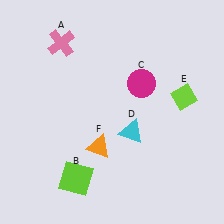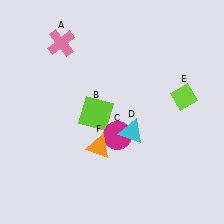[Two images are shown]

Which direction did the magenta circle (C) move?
The magenta circle (C) moved down.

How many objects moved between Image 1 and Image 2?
2 objects moved between the two images.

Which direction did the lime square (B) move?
The lime square (B) moved up.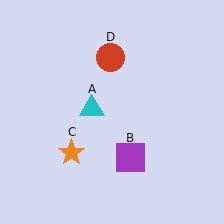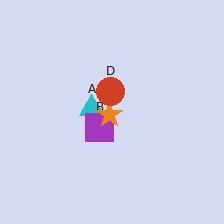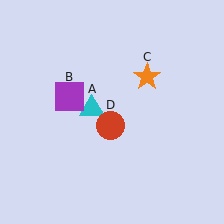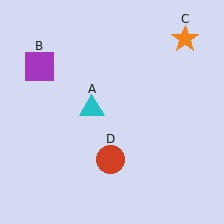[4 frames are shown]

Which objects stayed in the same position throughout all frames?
Cyan triangle (object A) remained stationary.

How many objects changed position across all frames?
3 objects changed position: purple square (object B), orange star (object C), red circle (object D).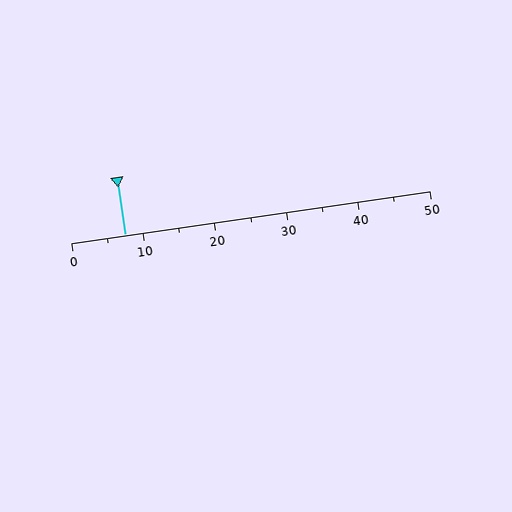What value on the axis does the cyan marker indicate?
The marker indicates approximately 7.5.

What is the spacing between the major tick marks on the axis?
The major ticks are spaced 10 apart.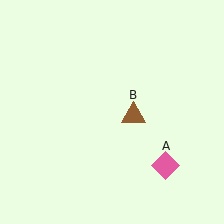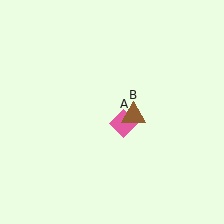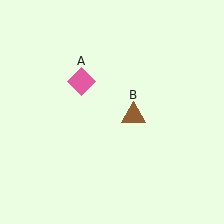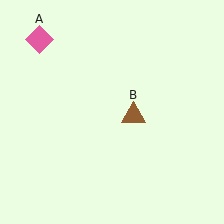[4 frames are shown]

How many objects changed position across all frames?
1 object changed position: pink diamond (object A).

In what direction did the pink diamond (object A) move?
The pink diamond (object A) moved up and to the left.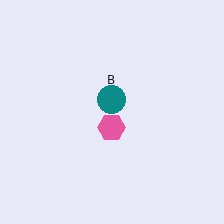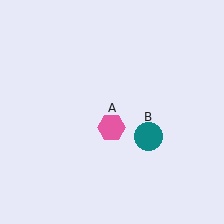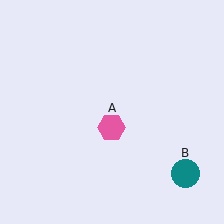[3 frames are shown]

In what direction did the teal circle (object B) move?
The teal circle (object B) moved down and to the right.